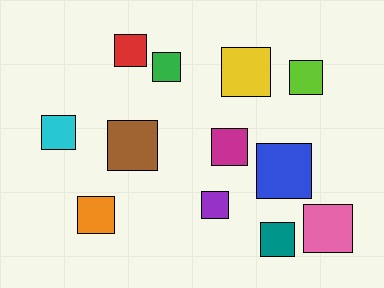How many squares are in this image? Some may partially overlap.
There are 12 squares.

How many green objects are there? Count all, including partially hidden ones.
There is 1 green object.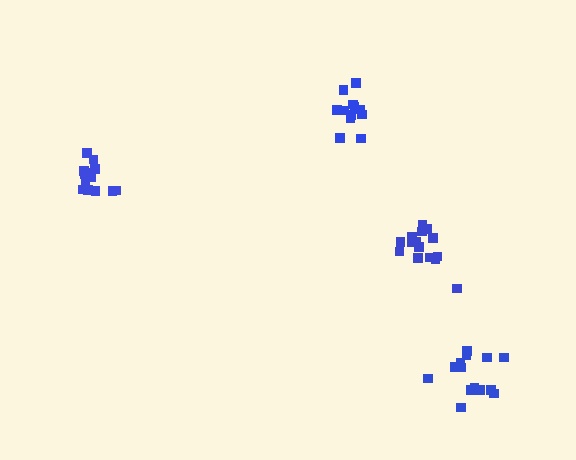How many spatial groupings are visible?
There are 4 spatial groupings.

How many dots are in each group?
Group 1: 13 dots, Group 2: 12 dots, Group 3: 15 dots, Group 4: 14 dots (54 total).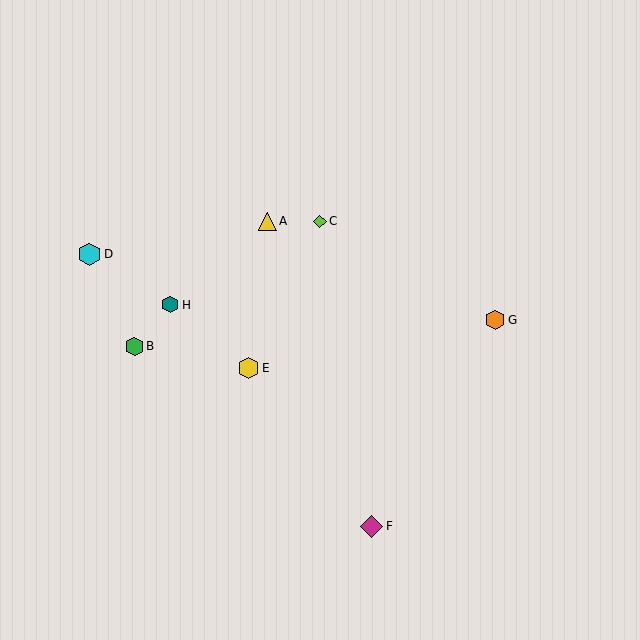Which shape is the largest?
The cyan hexagon (labeled D) is the largest.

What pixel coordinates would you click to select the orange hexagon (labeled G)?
Click at (495, 320) to select the orange hexagon G.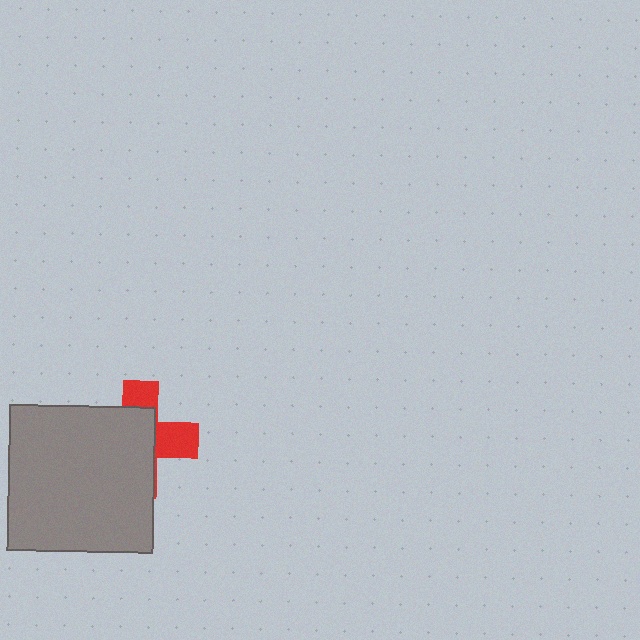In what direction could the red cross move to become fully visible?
The red cross could move right. That would shift it out from behind the gray square entirely.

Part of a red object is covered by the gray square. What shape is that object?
It is a cross.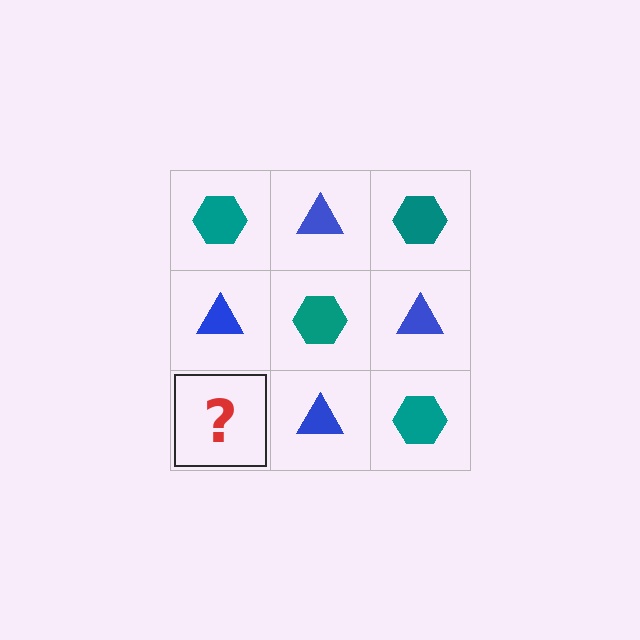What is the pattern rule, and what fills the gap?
The rule is that it alternates teal hexagon and blue triangle in a checkerboard pattern. The gap should be filled with a teal hexagon.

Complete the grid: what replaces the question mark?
The question mark should be replaced with a teal hexagon.